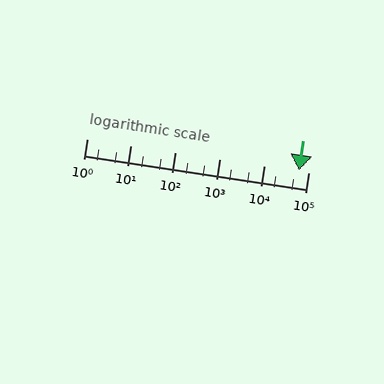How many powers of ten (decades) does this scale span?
The scale spans 5 decades, from 1 to 100000.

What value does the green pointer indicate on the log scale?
The pointer indicates approximately 60000.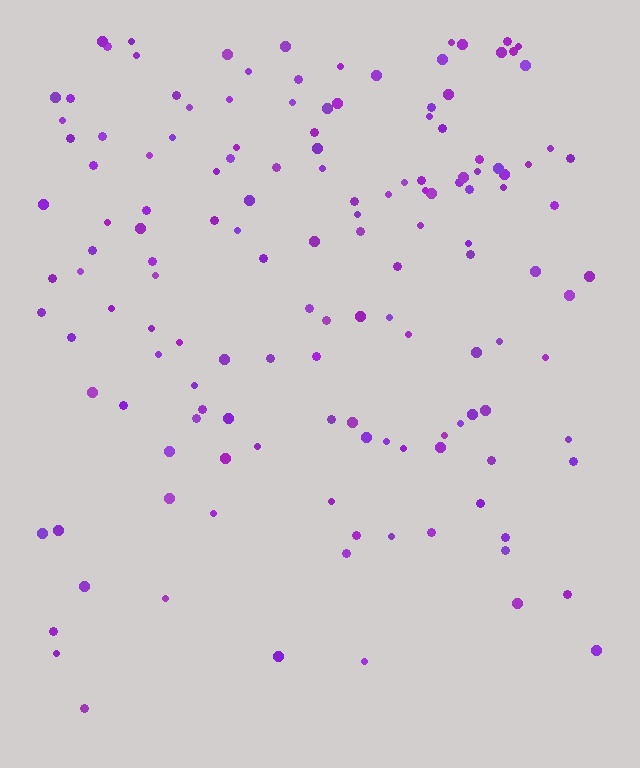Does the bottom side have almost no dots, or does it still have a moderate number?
Still a moderate number, just noticeably fewer than the top.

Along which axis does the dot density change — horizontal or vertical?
Vertical.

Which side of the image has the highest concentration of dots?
The top.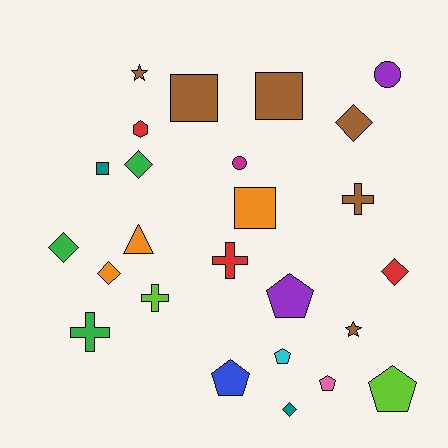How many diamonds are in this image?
There are 6 diamonds.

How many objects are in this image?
There are 25 objects.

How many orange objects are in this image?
There are 3 orange objects.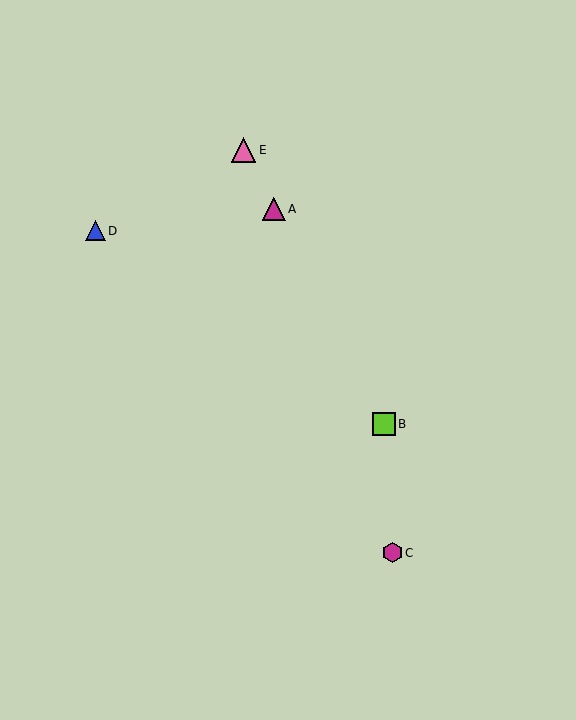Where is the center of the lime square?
The center of the lime square is at (384, 424).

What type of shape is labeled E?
Shape E is a pink triangle.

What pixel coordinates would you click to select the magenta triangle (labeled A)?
Click at (274, 209) to select the magenta triangle A.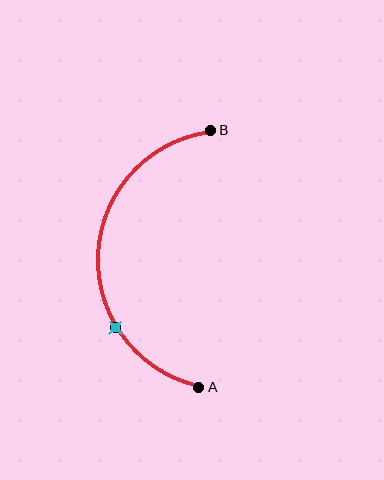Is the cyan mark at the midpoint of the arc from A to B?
No. The cyan mark lies on the arc but is closer to endpoint A. The arc midpoint would be at the point on the curve equidistant along the arc from both A and B.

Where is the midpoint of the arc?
The arc midpoint is the point on the curve farthest from the straight line joining A and B. It sits to the left of that line.